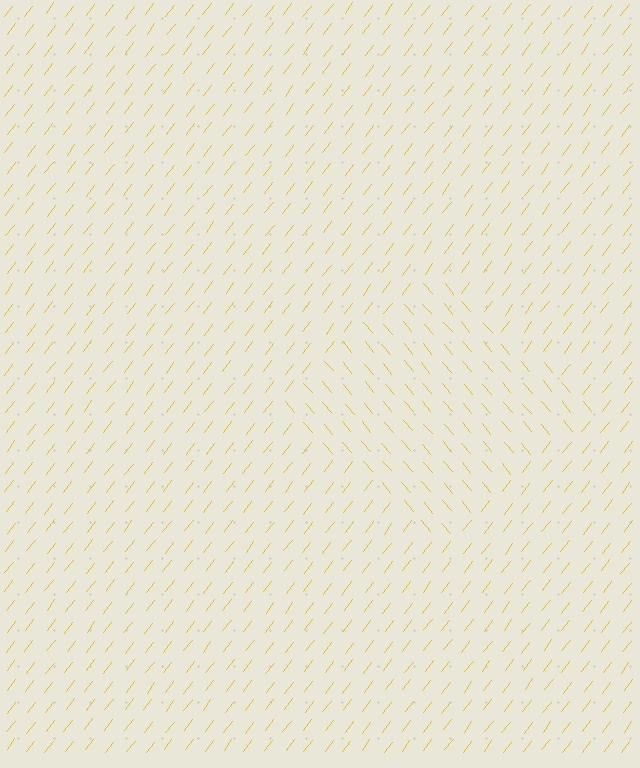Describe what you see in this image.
The image is filled with small yellow line segments. A diamond region in the image has lines oriented differently from the surrounding lines, creating a visible texture boundary.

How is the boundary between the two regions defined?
The boundary is defined purely by a change in line orientation (approximately 78 degrees difference). All lines are the same color and thickness.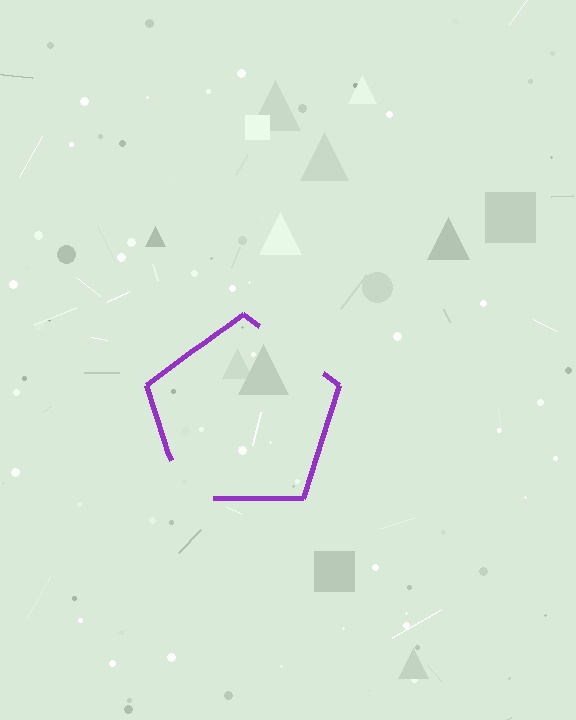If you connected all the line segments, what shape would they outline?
They would outline a pentagon.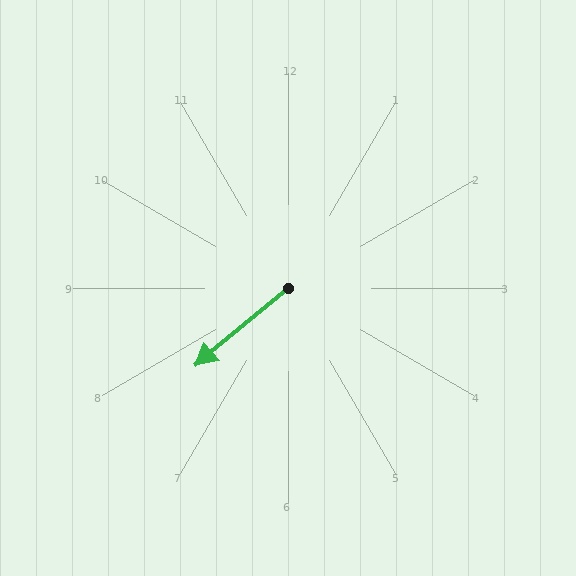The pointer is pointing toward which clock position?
Roughly 8 o'clock.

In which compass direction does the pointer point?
Southwest.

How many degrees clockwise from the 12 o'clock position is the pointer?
Approximately 230 degrees.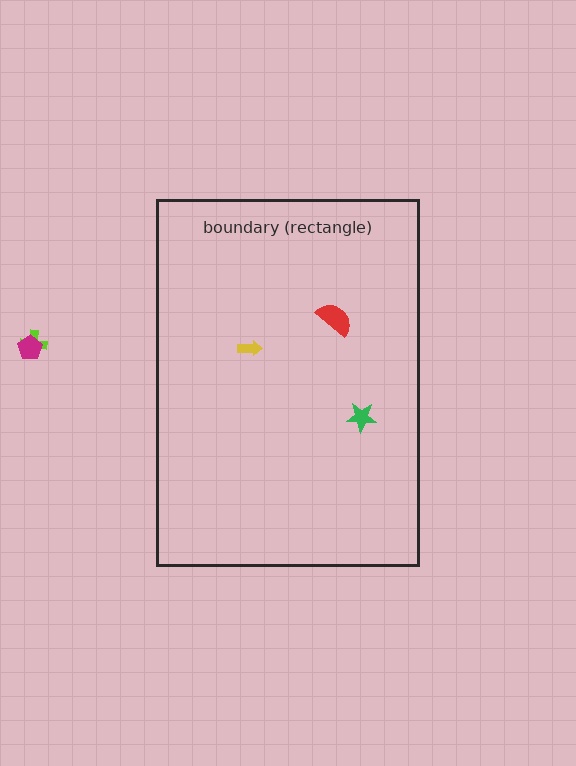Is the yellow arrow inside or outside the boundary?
Inside.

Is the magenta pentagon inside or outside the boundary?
Outside.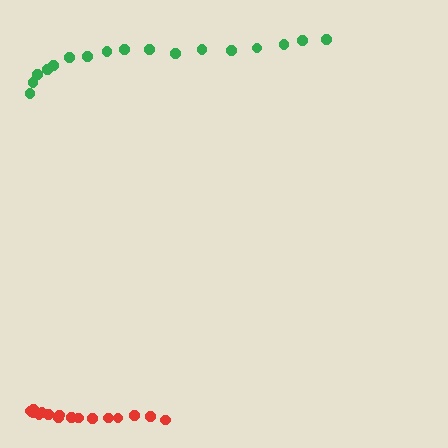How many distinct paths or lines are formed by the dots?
There are 2 distinct paths.